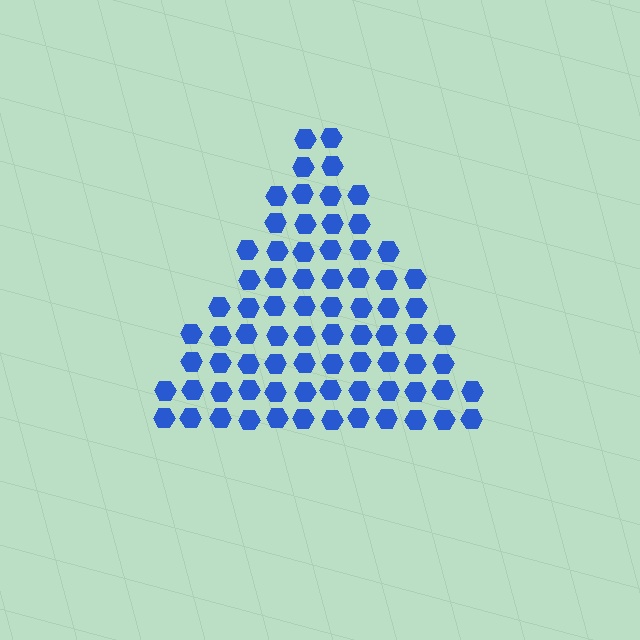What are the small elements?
The small elements are hexagons.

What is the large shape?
The large shape is a triangle.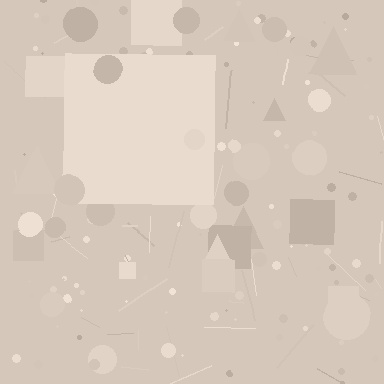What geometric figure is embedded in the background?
A square is embedded in the background.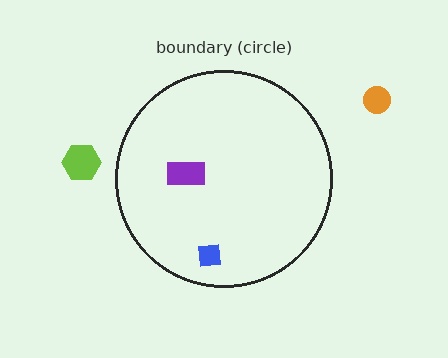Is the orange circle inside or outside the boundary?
Outside.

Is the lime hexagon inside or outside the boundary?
Outside.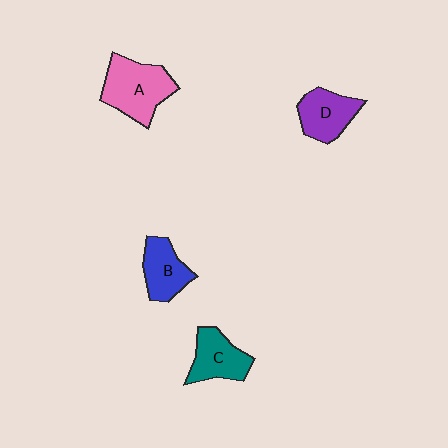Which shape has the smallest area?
Shape B (blue).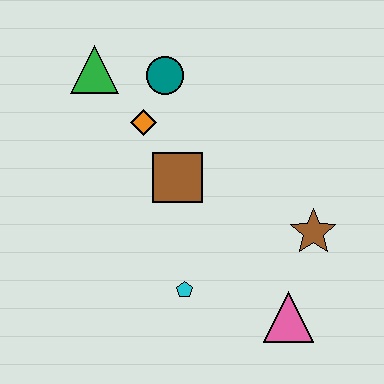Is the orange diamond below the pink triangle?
No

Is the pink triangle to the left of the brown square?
No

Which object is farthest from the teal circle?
The pink triangle is farthest from the teal circle.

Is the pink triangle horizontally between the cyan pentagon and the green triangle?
No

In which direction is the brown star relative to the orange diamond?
The brown star is to the right of the orange diamond.